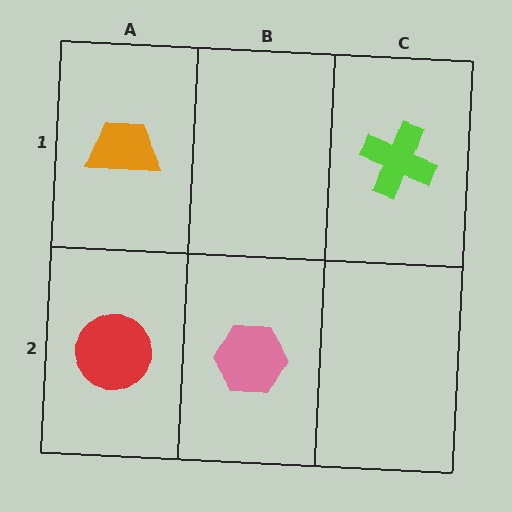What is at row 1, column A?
An orange trapezoid.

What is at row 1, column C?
A lime cross.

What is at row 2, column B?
A pink hexagon.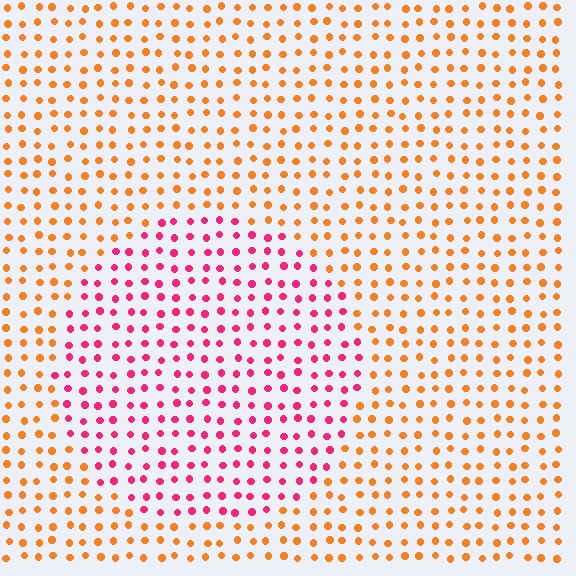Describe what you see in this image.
The image is filled with small orange elements in a uniform arrangement. A circle-shaped region is visible where the elements are tinted to a slightly different hue, forming a subtle color boundary.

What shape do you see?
I see a circle.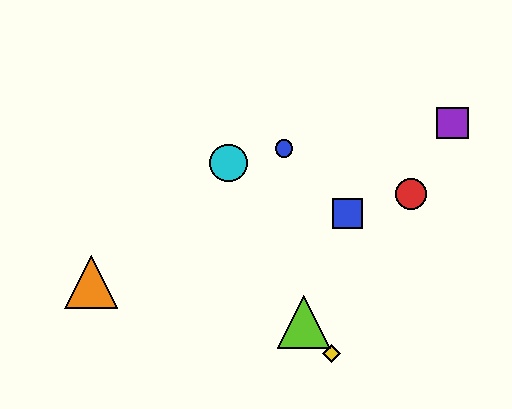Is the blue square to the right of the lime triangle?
Yes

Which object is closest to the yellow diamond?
The lime triangle is closest to the yellow diamond.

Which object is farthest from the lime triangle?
The purple square is farthest from the lime triangle.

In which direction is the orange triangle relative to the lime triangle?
The orange triangle is to the left of the lime triangle.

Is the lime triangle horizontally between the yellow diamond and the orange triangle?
Yes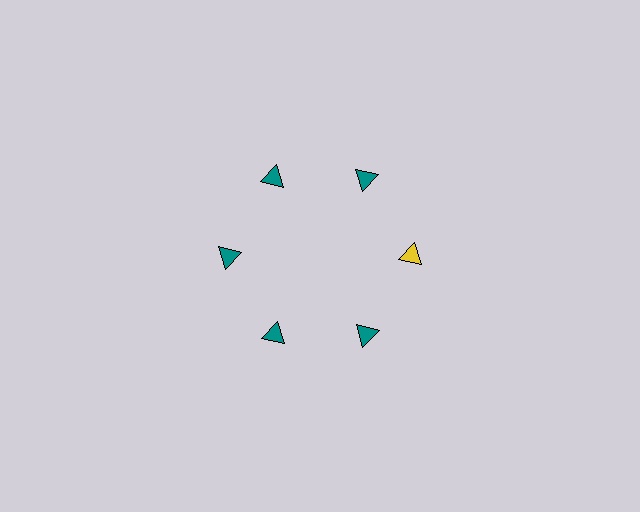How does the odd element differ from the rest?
It has a different color: yellow instead of teal.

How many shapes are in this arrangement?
There are 6 shapes arranged in a ring pattern.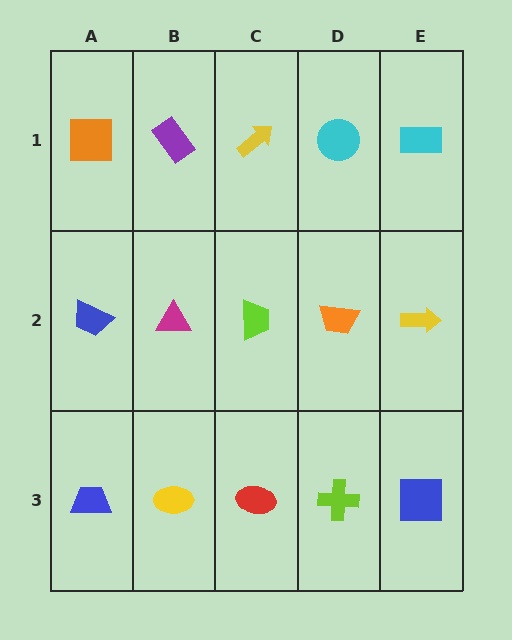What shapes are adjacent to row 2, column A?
An orange square (row 1, column A), a blue trapezoid (row 3, column A), a magenta triangle (row 2, column B).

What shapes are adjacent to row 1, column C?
A lime trapezoid (row 2, column C), a purple rectangle (row 1, column B), a cyan circle (row 1, column D).